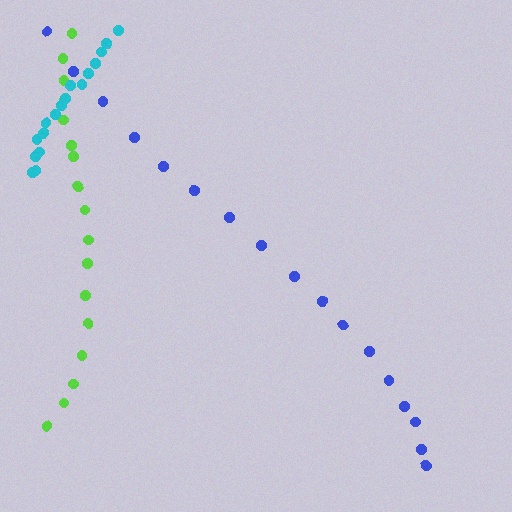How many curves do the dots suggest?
There are 3 distinct paths.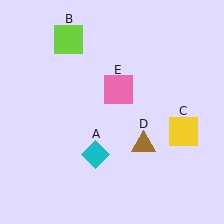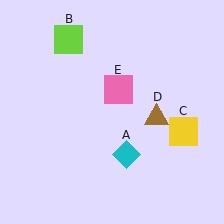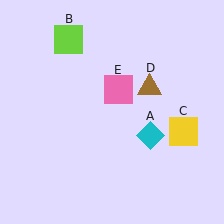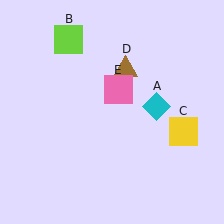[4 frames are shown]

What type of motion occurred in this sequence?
The cyan diamond (object A), brown triangle (object D) rotated counterclockwise around the center of the scene.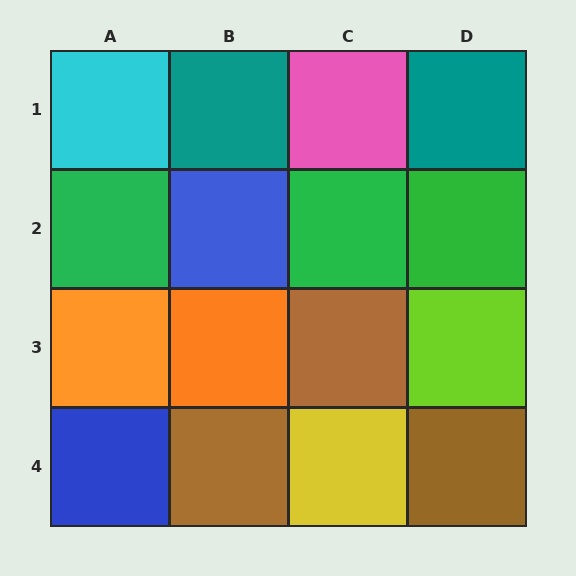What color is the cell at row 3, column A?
Orange.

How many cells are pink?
1 cell is pink.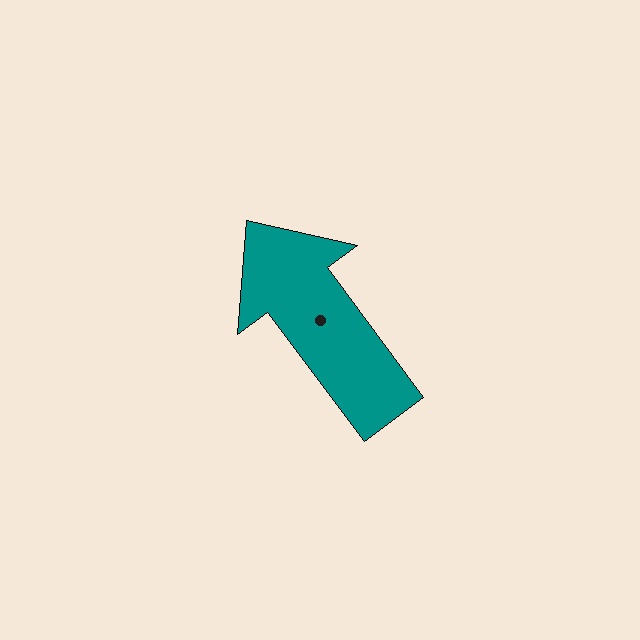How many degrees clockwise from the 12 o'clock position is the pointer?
Approximately 323 degrees.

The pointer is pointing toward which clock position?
Roughly 11 o'clock.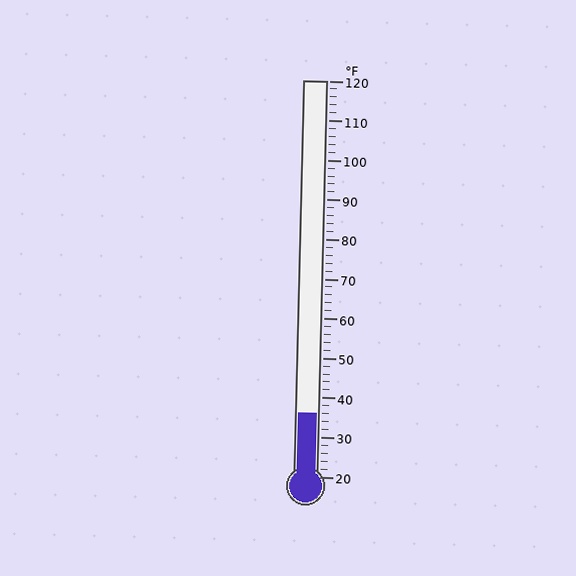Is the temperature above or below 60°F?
The temperature is below 60°F.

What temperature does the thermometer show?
The thermometer shows approximately 36°F.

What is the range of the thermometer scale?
The thermometer scale ranges from 20°F to 120°F.